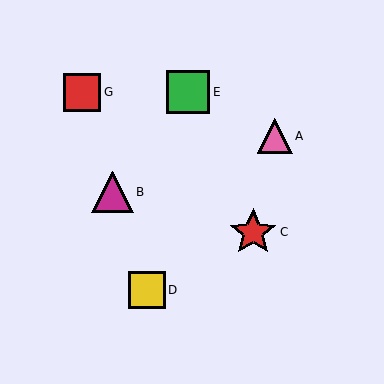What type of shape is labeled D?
Shape D is a yellow square.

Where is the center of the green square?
The center of the green square is at (188, 92).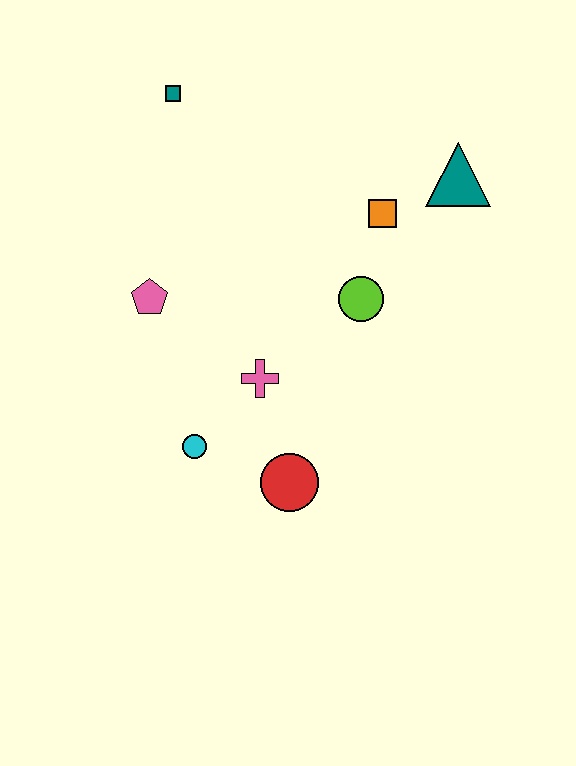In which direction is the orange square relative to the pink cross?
The orange square is above the pink cross.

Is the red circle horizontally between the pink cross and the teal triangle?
Yes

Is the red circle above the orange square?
No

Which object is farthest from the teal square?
The red circle is farthest from the teal square.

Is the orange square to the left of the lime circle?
No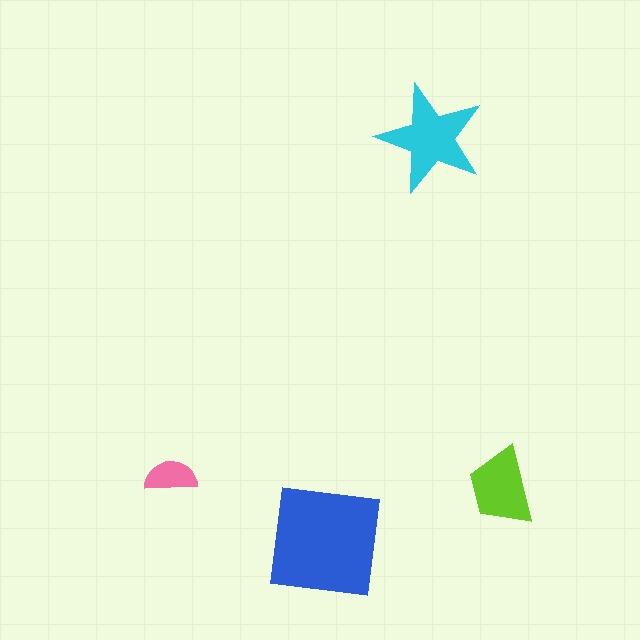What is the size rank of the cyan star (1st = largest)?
2nd.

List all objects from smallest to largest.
The pink semicircle, the lime trapezoid, the cyan star, the blue square.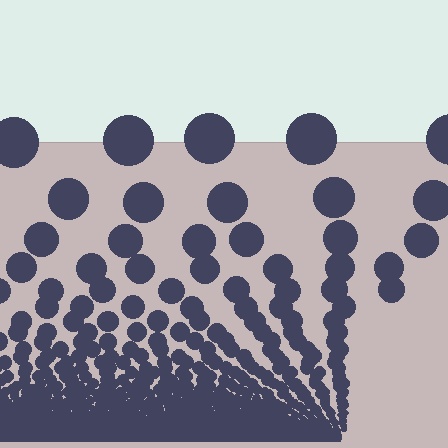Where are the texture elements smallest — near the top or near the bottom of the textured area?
Near the bottom.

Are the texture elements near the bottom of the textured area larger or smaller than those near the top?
Smaller. The gradient is inverted — elements near the bottom are smaller and denser.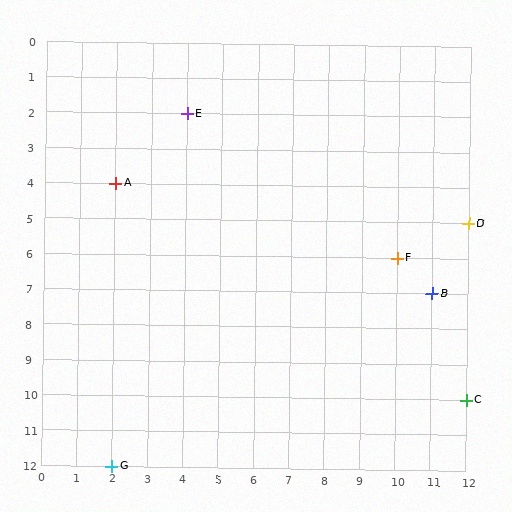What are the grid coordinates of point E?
Point E is at grid coordinates (4, 2).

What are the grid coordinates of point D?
Point D is at grid coordinates (12, 5).